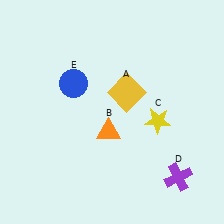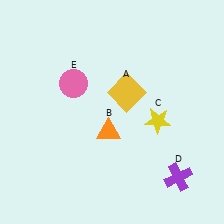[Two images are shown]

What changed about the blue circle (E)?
In Image 1, E is blue. In Image 2, it changed to pink.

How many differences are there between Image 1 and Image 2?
There is 1 difference between the two images.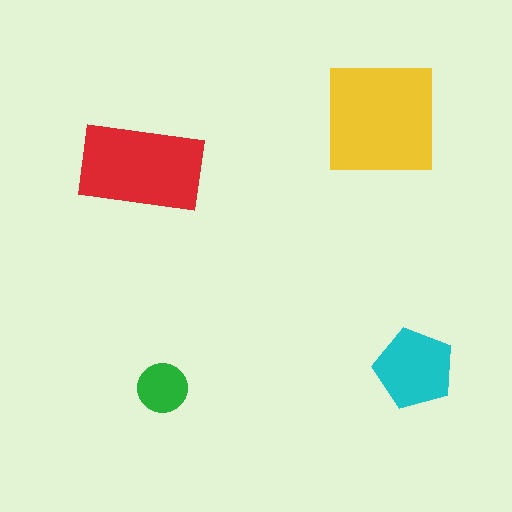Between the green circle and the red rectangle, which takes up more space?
The red rectangle.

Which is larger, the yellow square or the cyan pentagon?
The yellow square.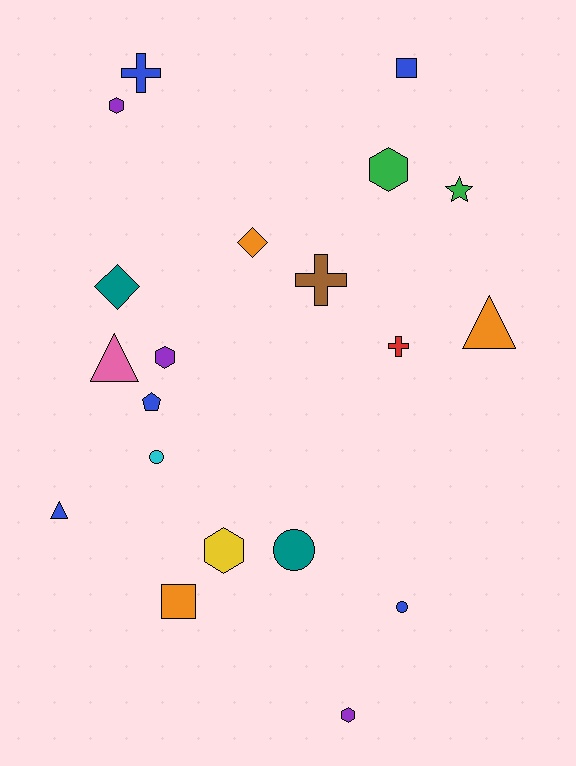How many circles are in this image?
There are 3 circles.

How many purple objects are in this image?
There are 3 purple objects.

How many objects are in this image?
There are 20 objects.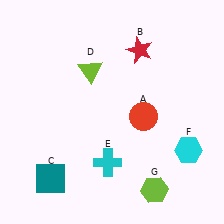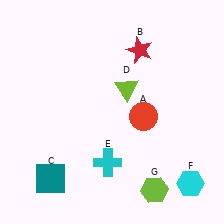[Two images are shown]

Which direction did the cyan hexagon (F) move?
The cyan hexagon (F) moved down.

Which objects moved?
The objects that moved are: the lime triangle (D), the cyan hexagon (F).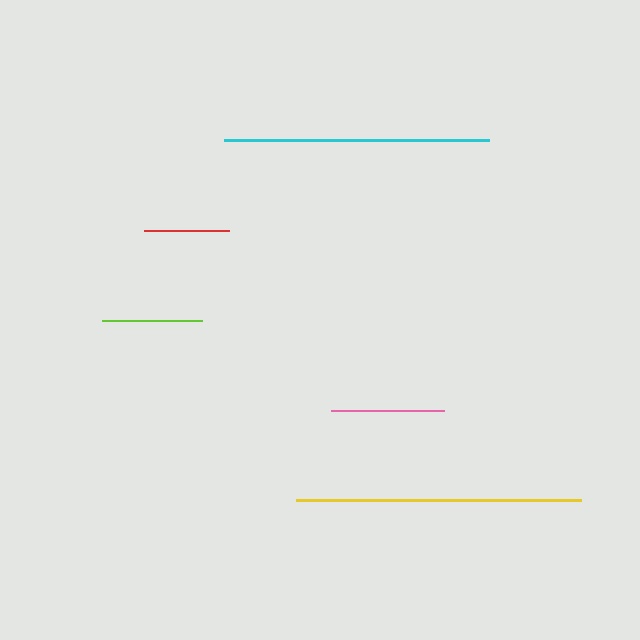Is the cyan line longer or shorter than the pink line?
The cyan line is longer than the pink line.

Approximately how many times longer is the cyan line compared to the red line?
The cyan line is approximately 3.1 times the length of the red line.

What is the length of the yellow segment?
The yellow segment is approximately 285 pixels long.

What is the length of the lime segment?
The lime segment is approximately 100 pixels long.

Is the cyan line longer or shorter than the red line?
The cyan line is longer than the red line.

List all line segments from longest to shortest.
From longest to shortest: yellow, cyan, pink, lime, red.